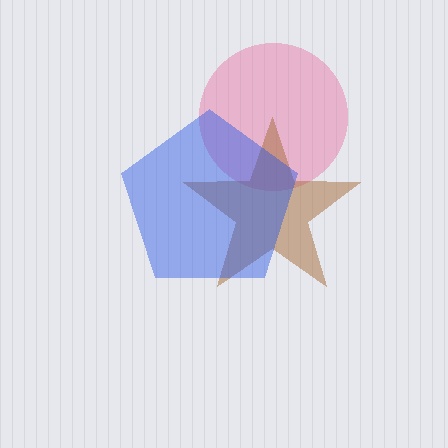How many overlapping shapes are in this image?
There are 3 overlapping shapes in the image.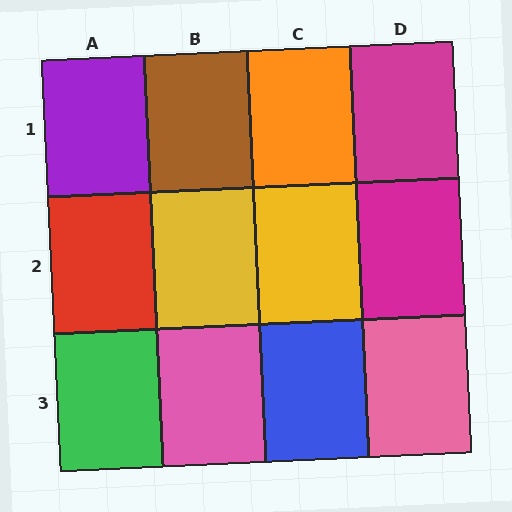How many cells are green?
1 cell is green.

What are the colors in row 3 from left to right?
Green, pink, blue, pink.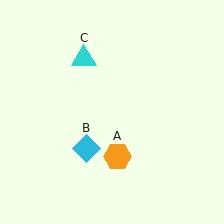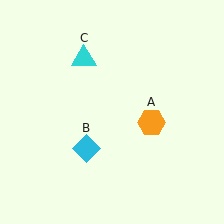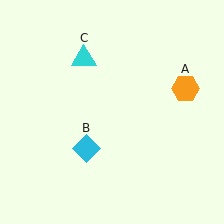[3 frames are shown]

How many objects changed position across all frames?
1 object changed position: orange hexagon (object A).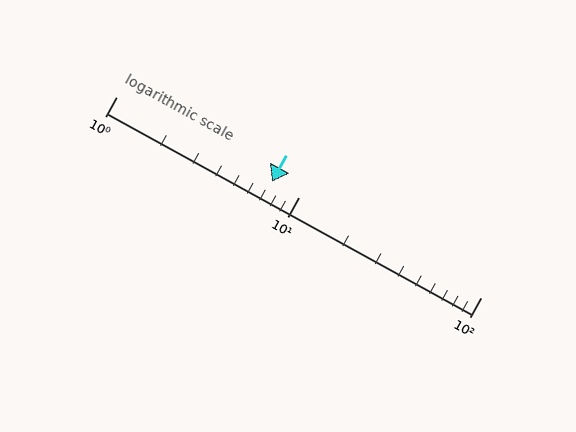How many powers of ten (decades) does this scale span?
The scale spans 2 decades, from 1 to 100.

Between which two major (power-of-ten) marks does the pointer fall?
The pointer is between 1 and 10.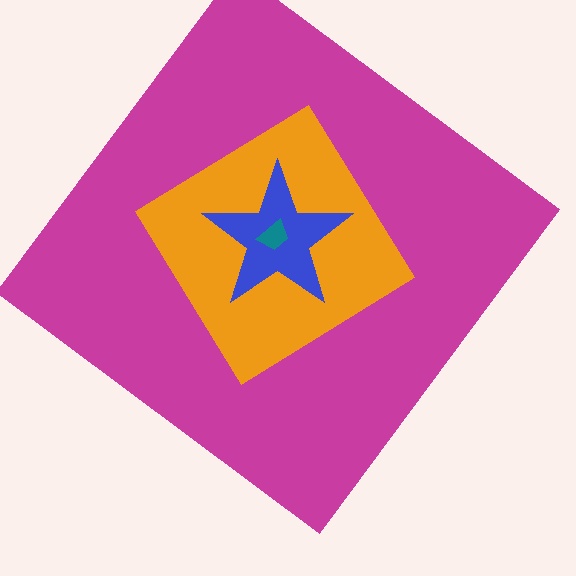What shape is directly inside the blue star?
The teal trapezoid.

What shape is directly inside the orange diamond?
The blue star.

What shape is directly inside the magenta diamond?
The orange diamond.